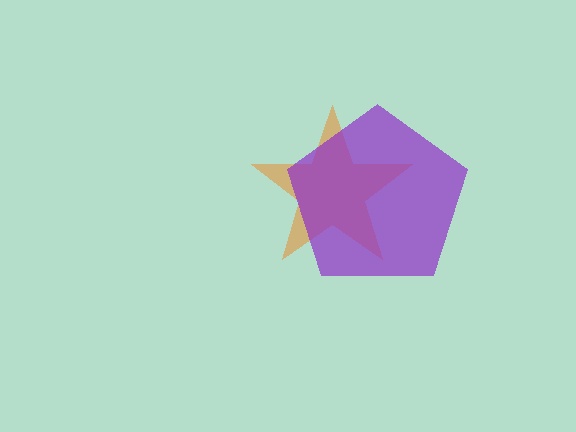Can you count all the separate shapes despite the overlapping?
Yes, there are 2 separate shapes.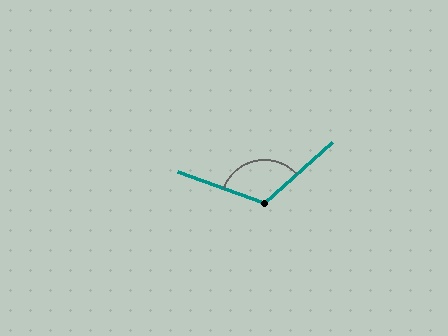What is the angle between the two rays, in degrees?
Approximately 118 degrees.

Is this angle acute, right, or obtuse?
It is obtuse.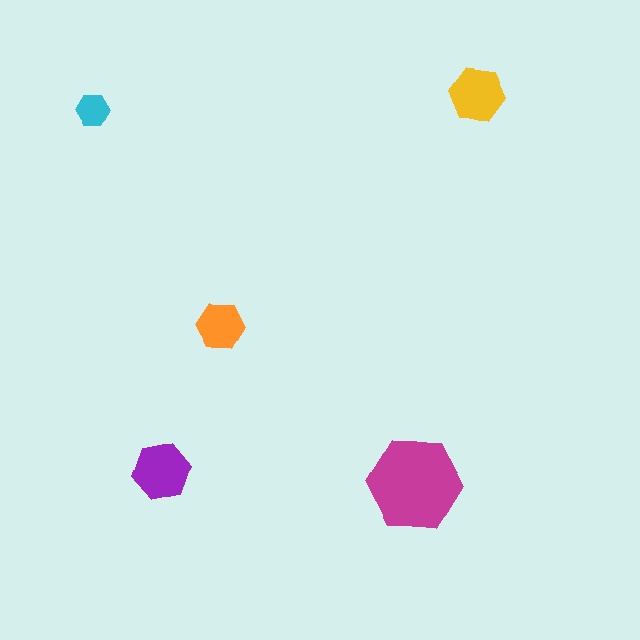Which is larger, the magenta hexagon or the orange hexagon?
The magenta one.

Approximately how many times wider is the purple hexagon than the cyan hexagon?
About 1.5 times wider.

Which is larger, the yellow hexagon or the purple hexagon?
The purple one.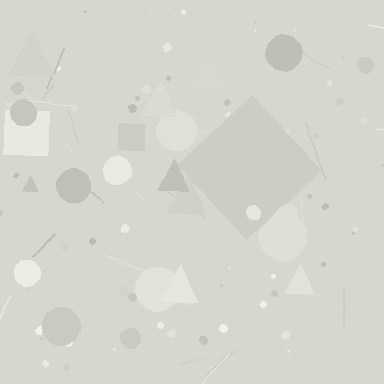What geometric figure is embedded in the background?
A diamond is embedded in the background.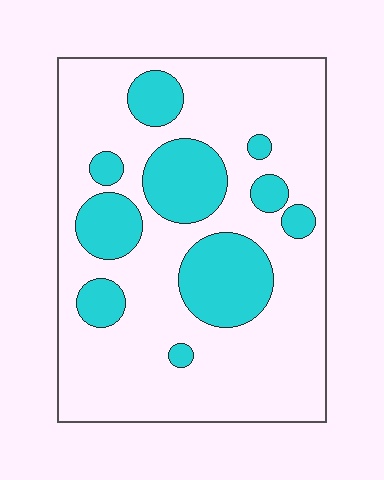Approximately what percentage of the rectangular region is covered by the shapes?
Approximately 25%.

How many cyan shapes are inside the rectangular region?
10.